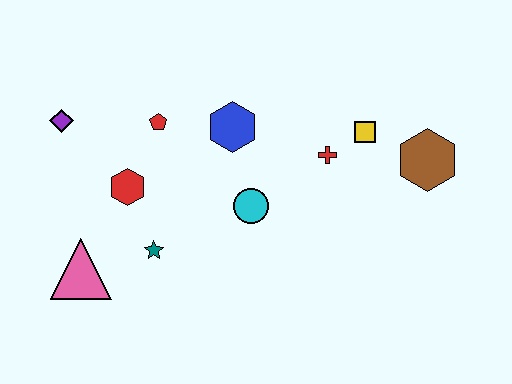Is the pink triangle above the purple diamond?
No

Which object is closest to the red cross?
The yellow square is closest to the red cross.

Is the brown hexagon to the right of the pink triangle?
Yes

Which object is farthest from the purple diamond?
The brown hexagon is farthest from the purple diamond.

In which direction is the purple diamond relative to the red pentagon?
The purple diamond is to the left of the red pentagon.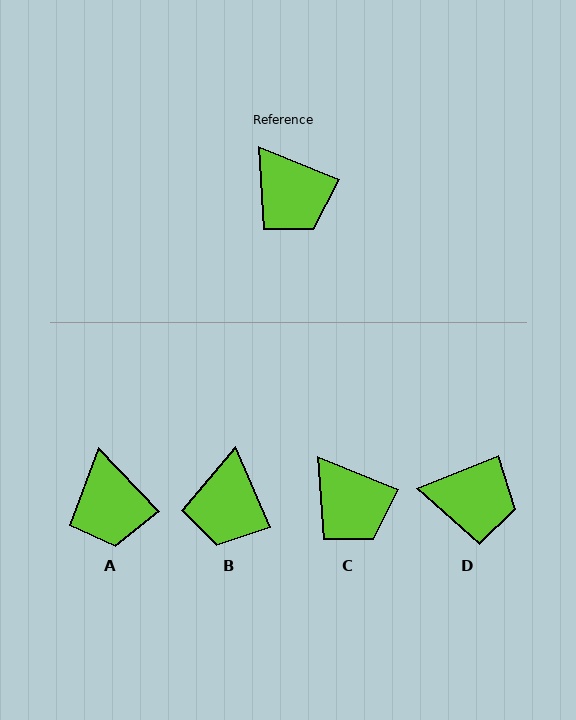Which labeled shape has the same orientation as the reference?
C.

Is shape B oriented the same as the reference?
No, it is off by about 44 degrees.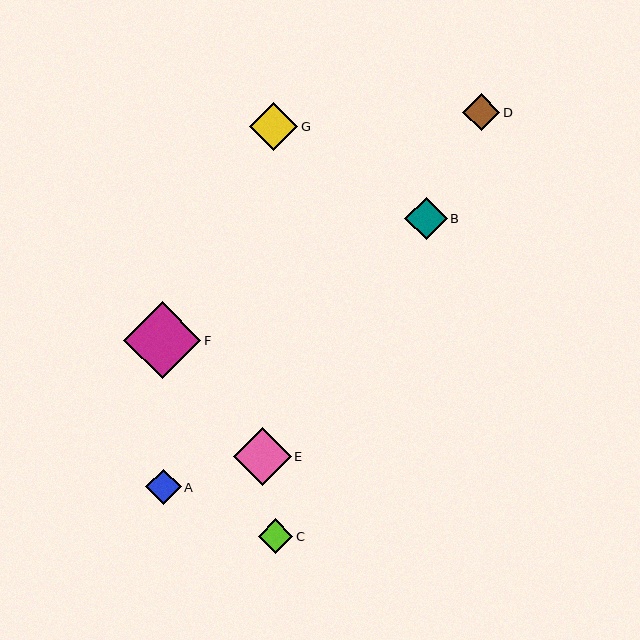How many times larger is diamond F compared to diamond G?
Diamond F is approximately 1.6 times the size of diamond G.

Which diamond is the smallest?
Diamond C is the smallest with a size of approximately 34 pixels.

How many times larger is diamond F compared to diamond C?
Diamond F is approximately 2.2 times the size of diamond C.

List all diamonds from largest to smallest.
From largest to smallest: F, E, G, B, D, A, C.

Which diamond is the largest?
Diamond F is the largest with a size of approximately 77 pixels.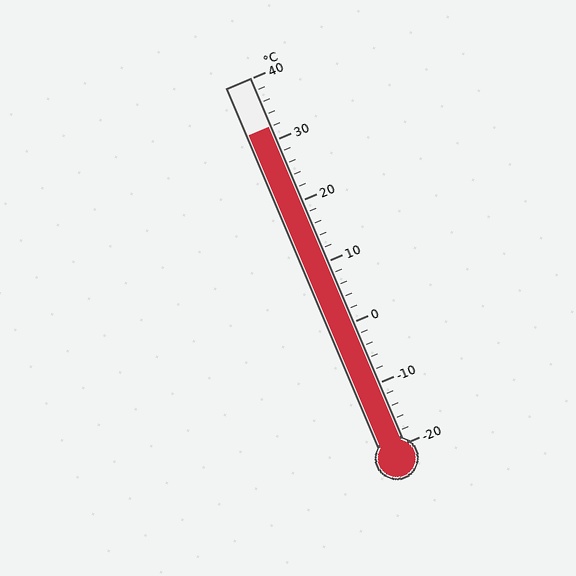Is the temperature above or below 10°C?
The temperature is above 10°C.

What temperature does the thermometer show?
The thermometer shows approximately 32°C.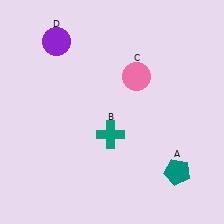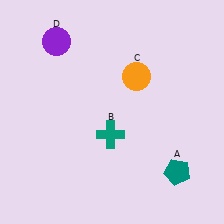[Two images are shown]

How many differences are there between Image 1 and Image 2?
There is 1 difference between the two images.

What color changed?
The circle (C) changed from pink in Image 1 to orange in Image 2.